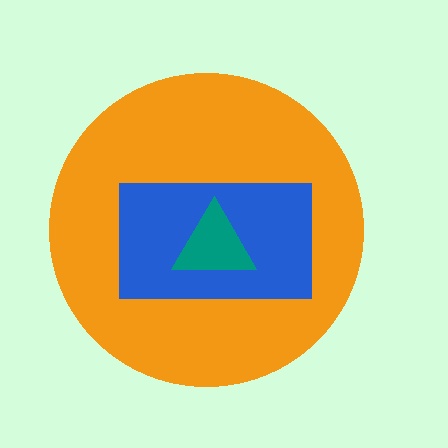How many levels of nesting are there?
3.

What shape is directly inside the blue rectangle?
The teal triangle.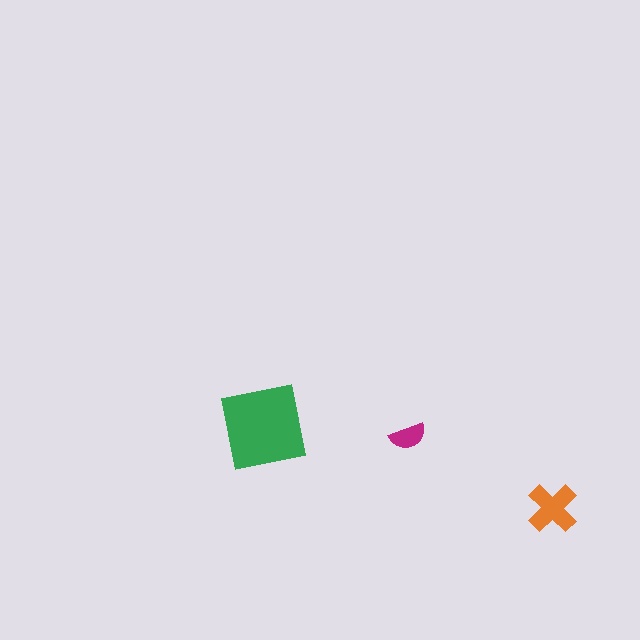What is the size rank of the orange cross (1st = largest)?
2nd.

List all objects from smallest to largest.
The magenta semicircle, the orange cross, the green square.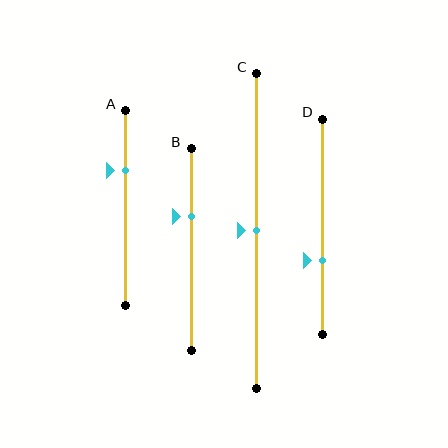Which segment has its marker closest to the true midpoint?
Segment C has its marker closest to the true midpoint.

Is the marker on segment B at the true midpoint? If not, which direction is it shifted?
No, the marker on segment B is shifted upward by about 16% of the segment length.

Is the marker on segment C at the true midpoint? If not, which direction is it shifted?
Yes, the marker on segment C is at the true midpoint.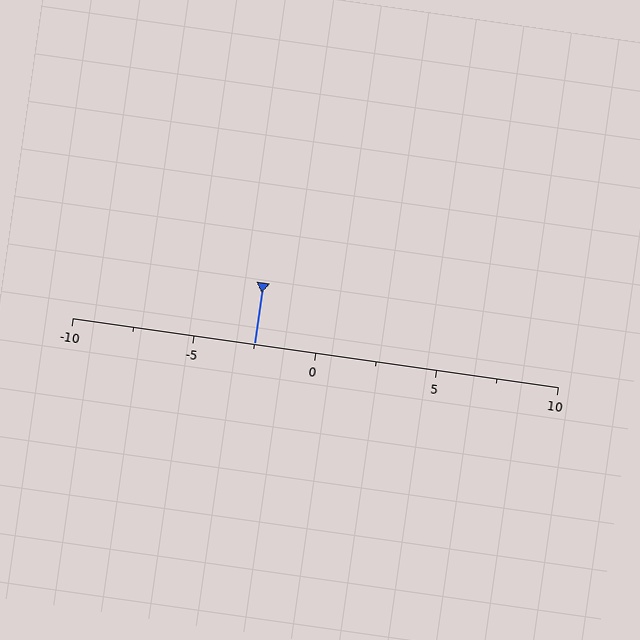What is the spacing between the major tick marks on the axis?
The major ticks are spaced 5 apart.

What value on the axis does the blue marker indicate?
The marker indicates approximately -2.5.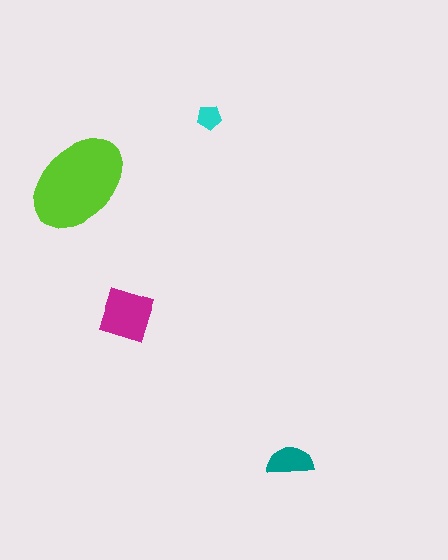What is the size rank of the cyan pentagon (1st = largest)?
4th.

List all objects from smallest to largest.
The cyan pentagon, the teal semicircle, the magenta diamond, the lime ellipse.